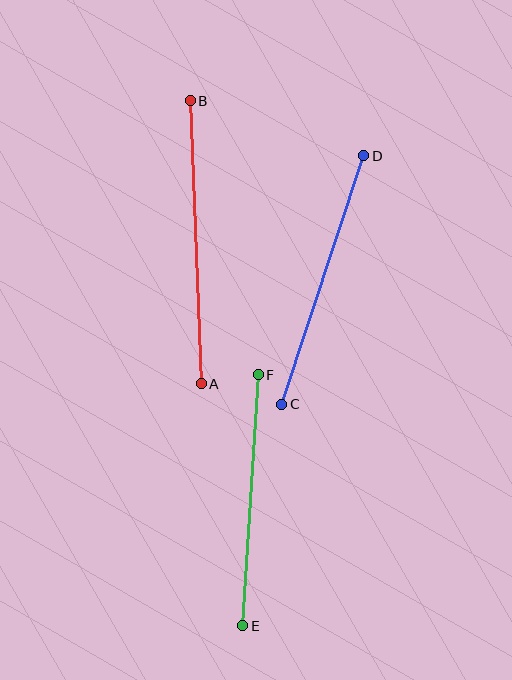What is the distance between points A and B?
The distance is approximately 283 pixels.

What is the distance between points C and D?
The distance is approximately 262 pixels.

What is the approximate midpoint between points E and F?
The midpoint is at approximately (251, 500) pixels.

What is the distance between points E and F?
The distance is approximately 252 pixels.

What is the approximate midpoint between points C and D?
The midpoint is at approximately (323, 280) pixels.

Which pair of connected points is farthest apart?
Points A and B are farthest apart.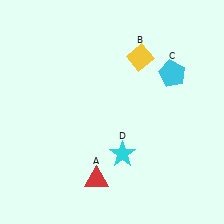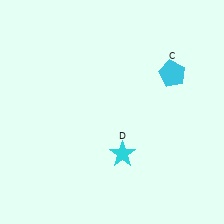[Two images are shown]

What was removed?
The yellow diamond (B), the red triangle (A) were removed in Image 2.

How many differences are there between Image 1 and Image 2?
There are 2 differences between the two images.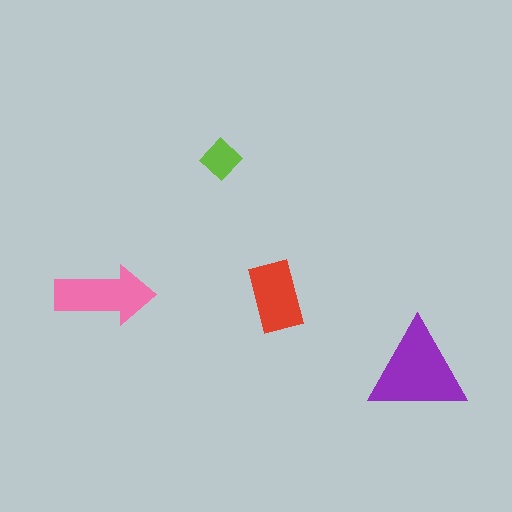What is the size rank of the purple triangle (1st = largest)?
1st.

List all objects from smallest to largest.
The lime diamond, the red rectangle, the pink arrow, the purple triangle.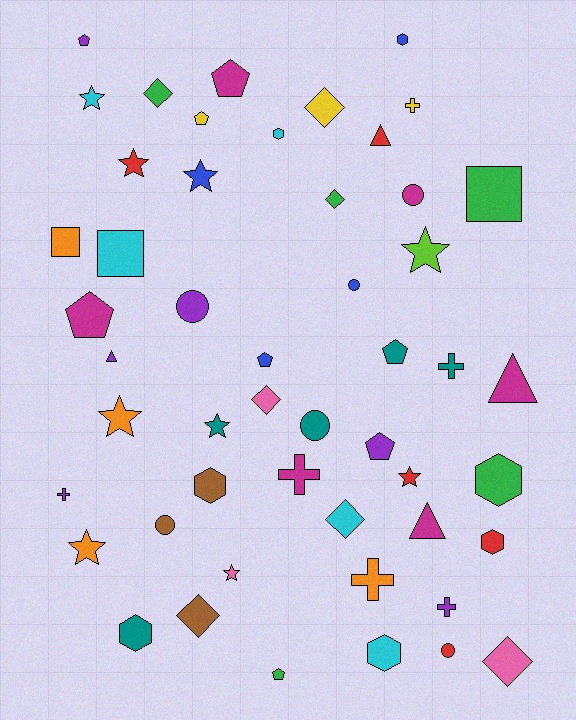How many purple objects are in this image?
There are 6 purple objects.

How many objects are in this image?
There are 50 objects.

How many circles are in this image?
There are 6 circles.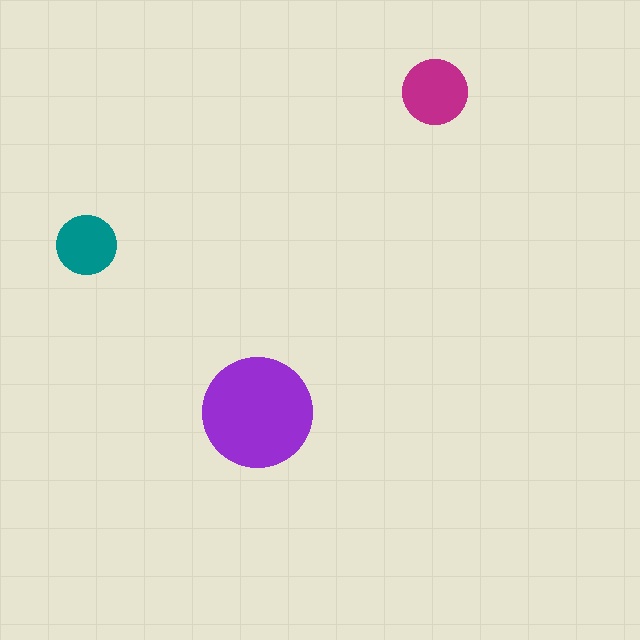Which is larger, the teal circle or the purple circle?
The purple one.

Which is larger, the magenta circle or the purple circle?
The purple one.